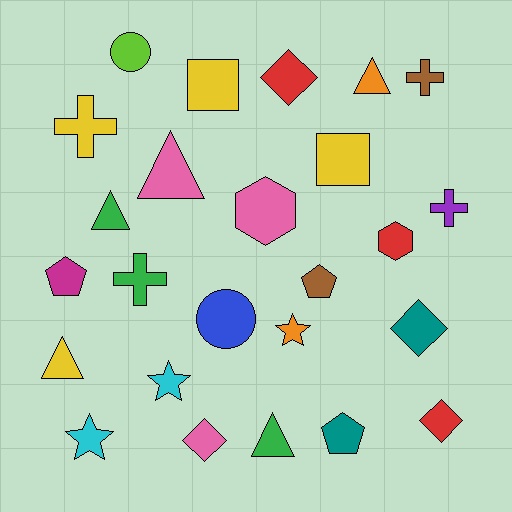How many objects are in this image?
There are 25 objects.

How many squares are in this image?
There are 2 squares.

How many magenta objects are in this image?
There is 1 magenta object.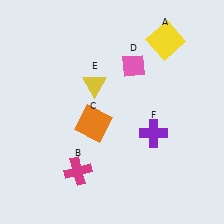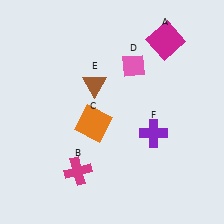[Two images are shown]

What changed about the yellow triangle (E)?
In Image 1, E is yellow. In Image 2, it changed to brown.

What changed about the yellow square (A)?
In Image 1, A is yellow. In Image 2, it changed to magenta.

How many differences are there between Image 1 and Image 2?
There are 2 differences between the two images.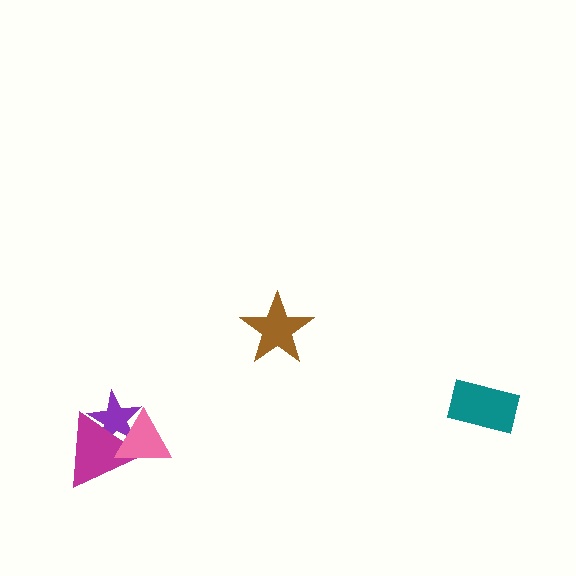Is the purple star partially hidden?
Yes, it is partially covered by another shape.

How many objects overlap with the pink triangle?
2 objects overlap with the pink triangle.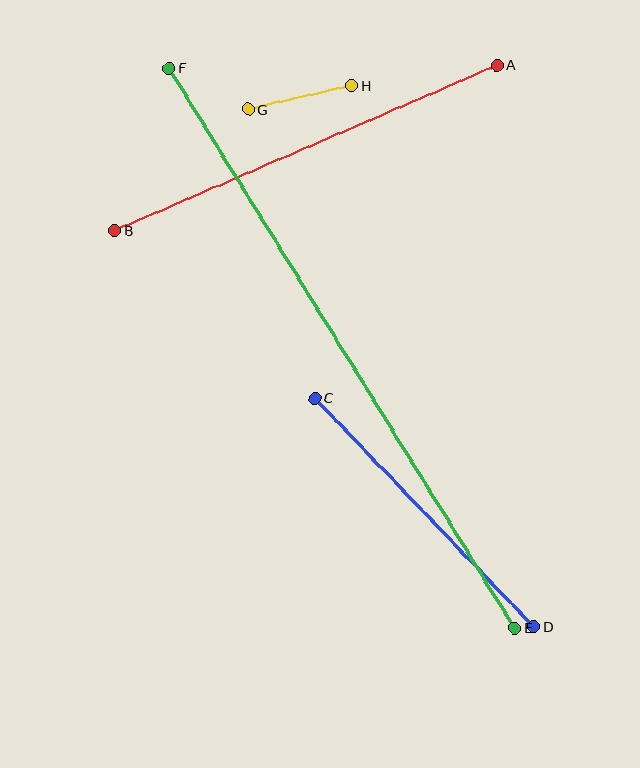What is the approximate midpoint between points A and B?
The midpoint is at approximately (306, 148) pixels.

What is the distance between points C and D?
The distance is approximately 316 pixels.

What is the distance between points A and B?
The distance is approximately 416 pixels.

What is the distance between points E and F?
The distance is approximately 658 pixels.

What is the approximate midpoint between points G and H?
The midpoint is at approximately (300, 98) pixels.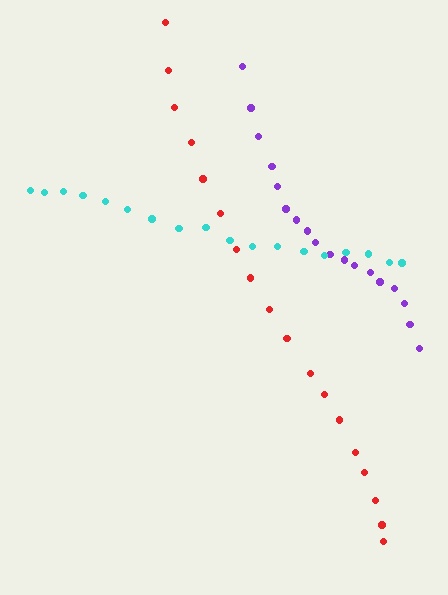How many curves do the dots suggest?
There are 3 distinct paths.